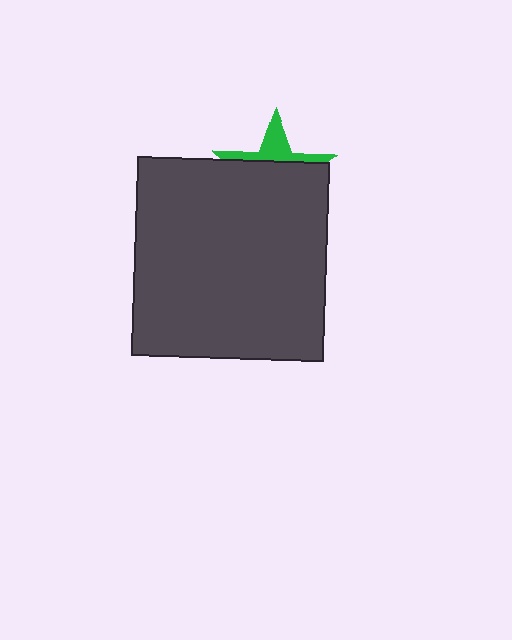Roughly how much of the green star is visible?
A small part of it is visible (roughly 32%).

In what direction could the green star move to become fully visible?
The green star could move up. That would shift it out from behind the dark gray rectangle entirely.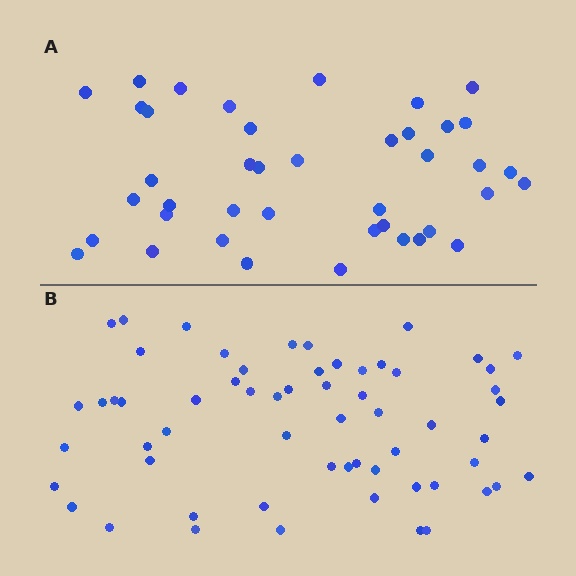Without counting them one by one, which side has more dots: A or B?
Region B (the bottom region) has more dots.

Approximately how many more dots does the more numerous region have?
Region B has approximately 20 more dots than region A.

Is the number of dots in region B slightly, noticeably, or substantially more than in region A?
Region B has substantially more. The ratio is roughly 1.5 to 1.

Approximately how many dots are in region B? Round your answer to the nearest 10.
About 60 dots.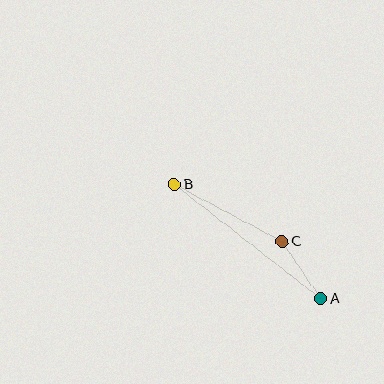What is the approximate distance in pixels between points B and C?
The distance between B and C is approximately 122 pixels.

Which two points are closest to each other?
Points A and C are closest to each other.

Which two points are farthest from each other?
Points A and B are farthest from each other.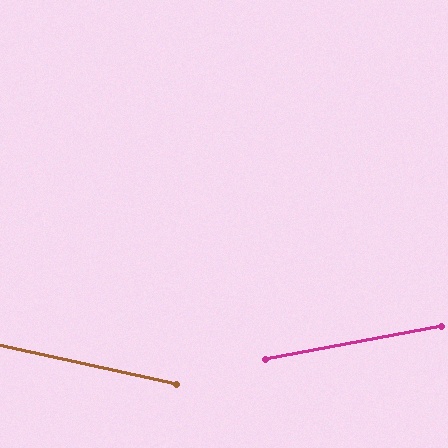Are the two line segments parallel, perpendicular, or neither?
Neither parallel nor perpendicular — they differ by about 23°.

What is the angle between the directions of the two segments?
Approximately 23 degrees.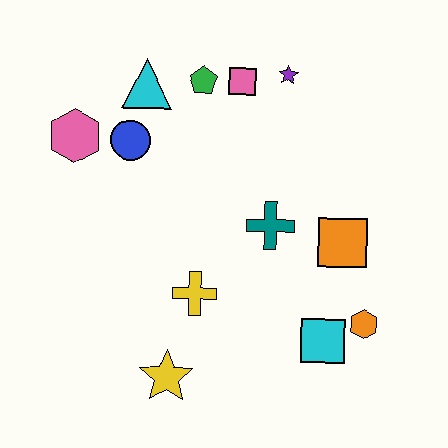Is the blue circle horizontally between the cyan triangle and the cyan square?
No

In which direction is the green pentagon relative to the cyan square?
The green pentagon is above the cyan square.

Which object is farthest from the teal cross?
The pink hexagon is farthest from the teal cross.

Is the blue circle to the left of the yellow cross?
Yes